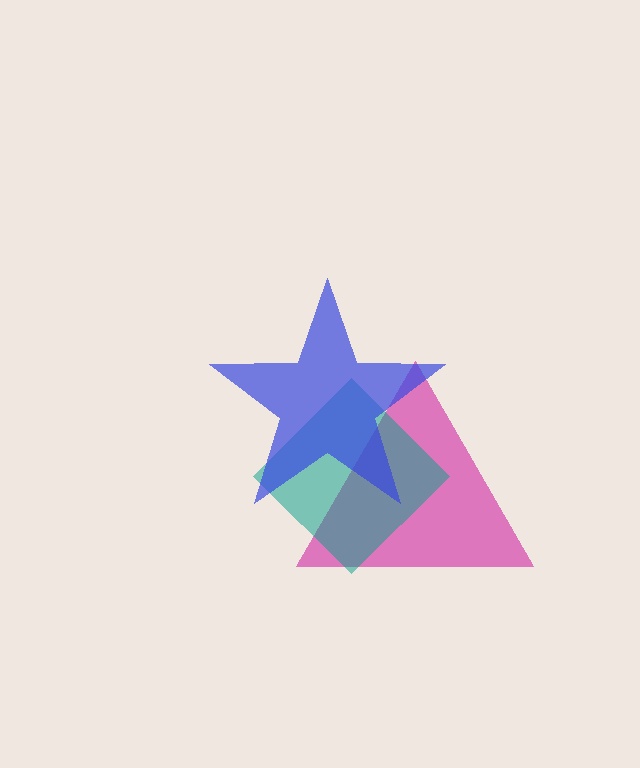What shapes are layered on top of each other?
The layered shapes are: a magenta triangle, a teal diamond, a blue star.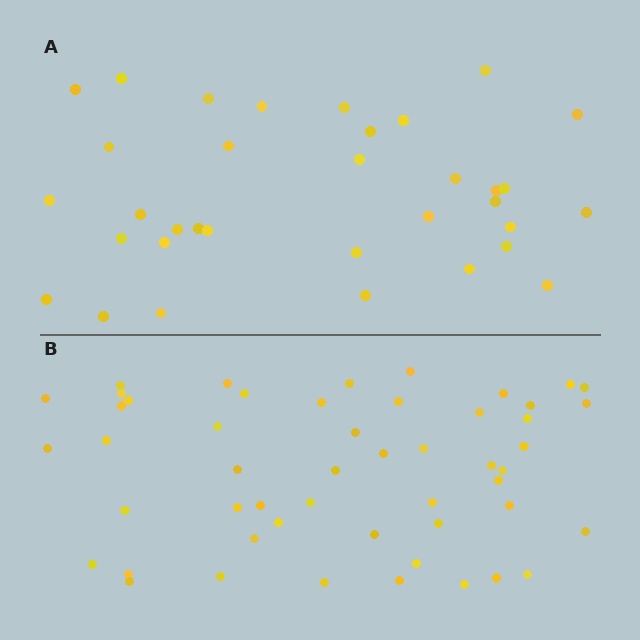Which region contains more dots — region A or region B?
Region B (the bottom region) has more dots.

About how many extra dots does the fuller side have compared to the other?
Region B has approximately 15 more dots than region A.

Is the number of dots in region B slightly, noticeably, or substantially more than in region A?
Region B has substantially more. The ratio is roughly 1.5 to 1.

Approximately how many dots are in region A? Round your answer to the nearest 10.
About 30 dots. (The exact count is 34, which rounds to 30.)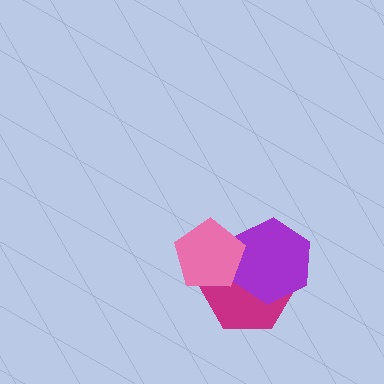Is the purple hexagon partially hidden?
Yes, it is partially covered by another shape.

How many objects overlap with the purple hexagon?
2 objects overlap with the purple hexagon.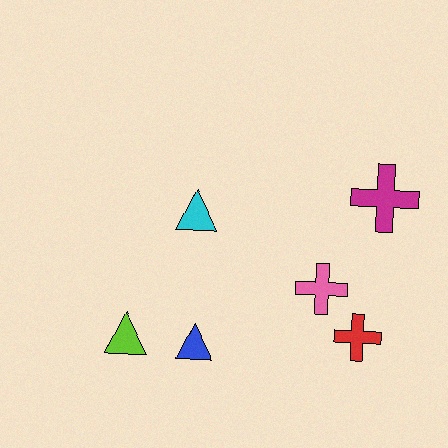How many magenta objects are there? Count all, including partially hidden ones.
There is 1 magenta object.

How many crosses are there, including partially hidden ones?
There are 3 crosses.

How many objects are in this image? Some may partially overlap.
There are 6 objects.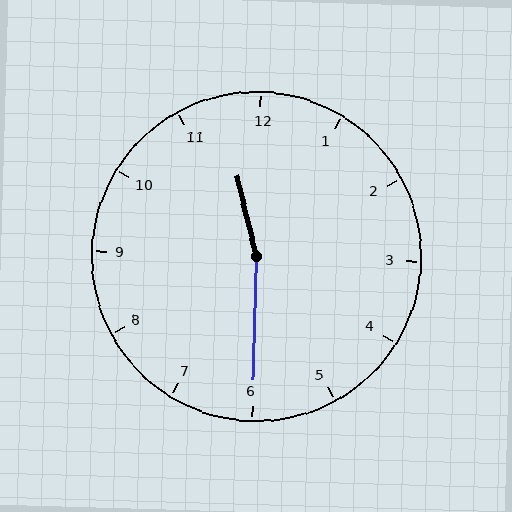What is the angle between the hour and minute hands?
Approximately 165 degrees.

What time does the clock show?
11:30.